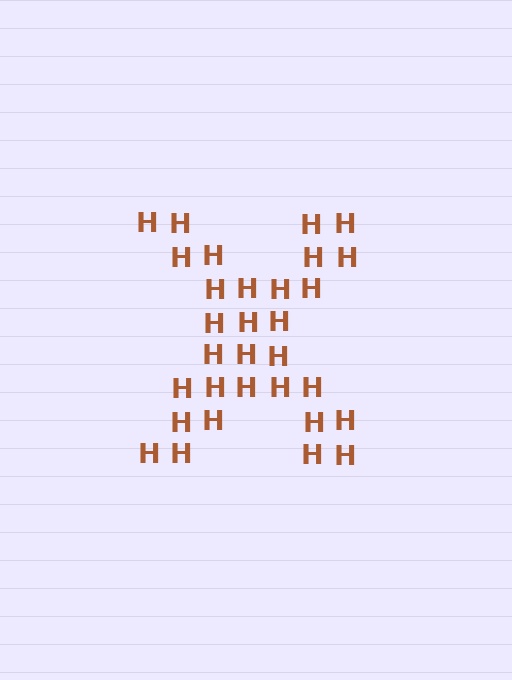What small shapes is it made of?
It is made of small letter H's.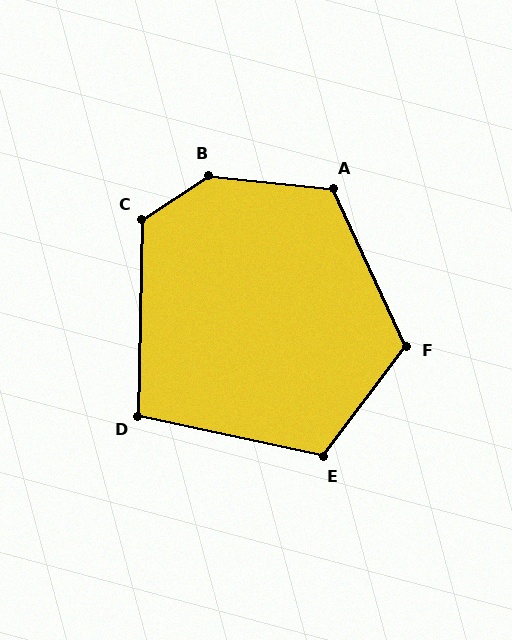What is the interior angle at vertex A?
Approximately 121 degrees (obtuse).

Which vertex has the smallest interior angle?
D, at approximately 101 degrees.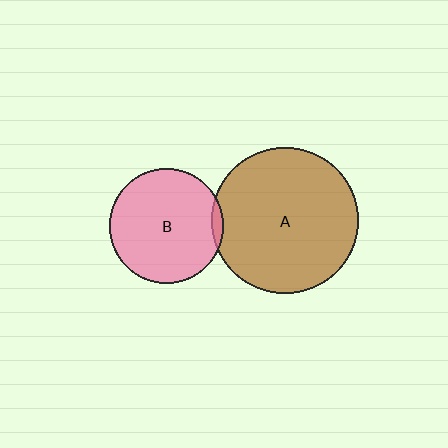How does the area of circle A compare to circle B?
Approximately 1.6 times.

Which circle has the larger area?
Circle A (brown).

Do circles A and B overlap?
Yes.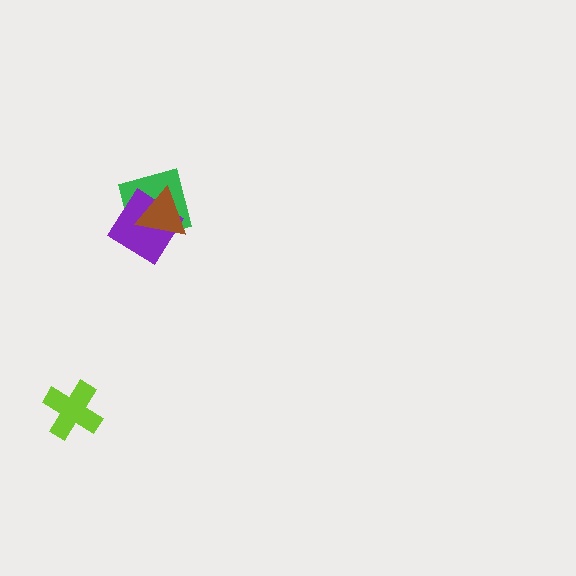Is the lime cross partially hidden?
No, no other shape covers it.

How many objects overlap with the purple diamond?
2 objects overlap with the purple diamond.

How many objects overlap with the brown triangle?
2 objects overlap with the brown triangle.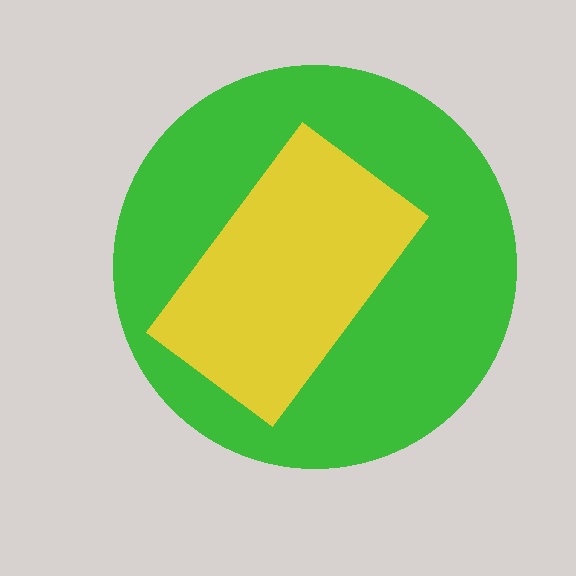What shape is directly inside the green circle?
The yellow rectangle.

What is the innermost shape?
The yellow rectangle.